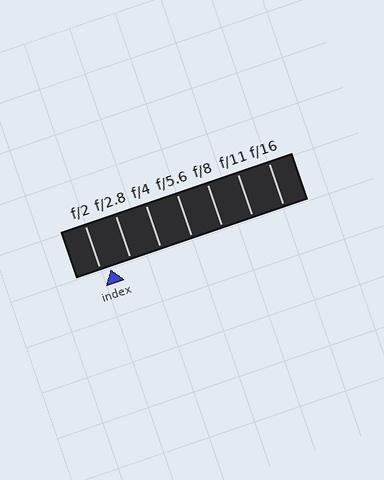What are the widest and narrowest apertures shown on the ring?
The widest aperture shown is f/2 and the narrowest is f/16.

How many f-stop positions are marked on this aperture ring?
There are 7 f-stop positions marked.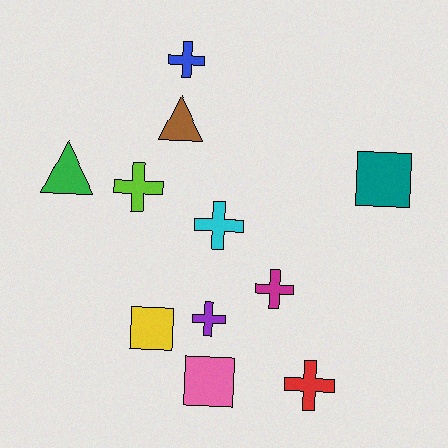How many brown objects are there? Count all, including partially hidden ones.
There is 1 brown object.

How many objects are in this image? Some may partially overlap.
There are 11 objects.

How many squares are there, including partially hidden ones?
There are 3 squares.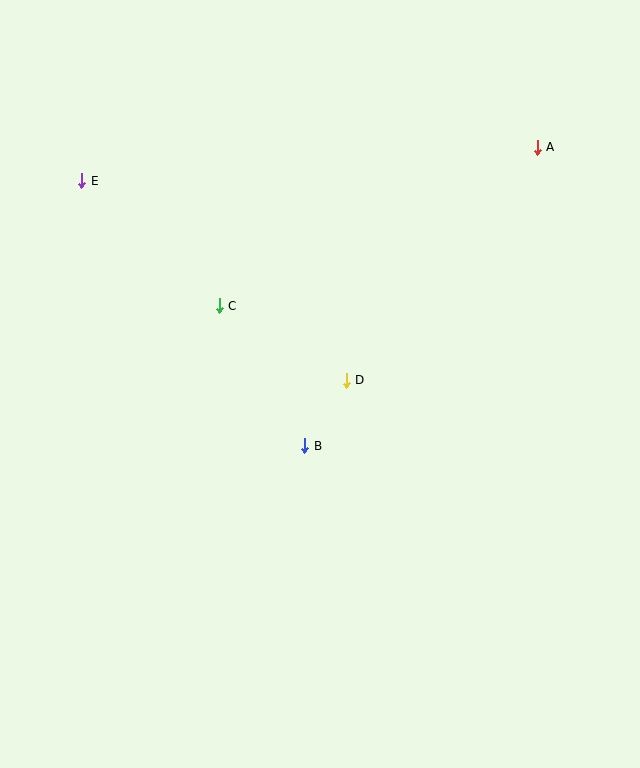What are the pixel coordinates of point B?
Point B is at (305, 446).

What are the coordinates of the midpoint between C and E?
The midpoint between C and E is at (151, 243).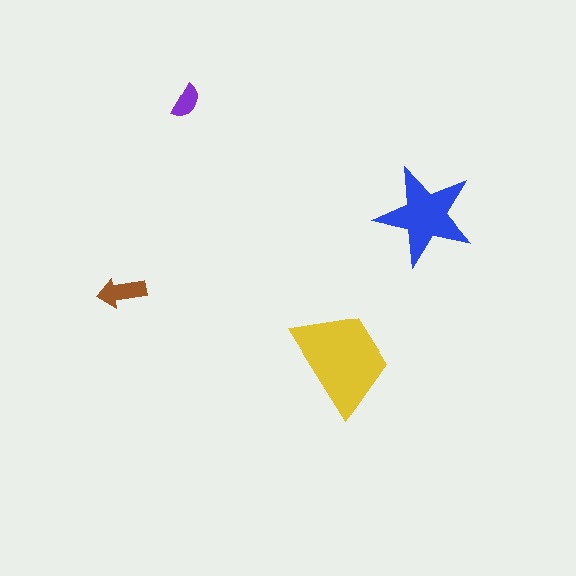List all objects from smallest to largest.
The purple semicircle, the brown arrow, the blue star, the yellow trapezoid.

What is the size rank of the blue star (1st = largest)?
2nd.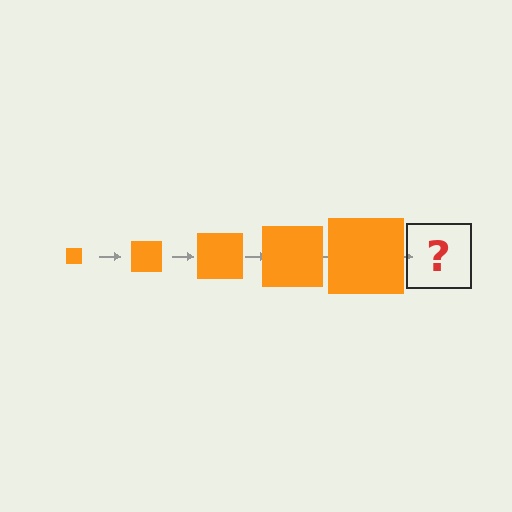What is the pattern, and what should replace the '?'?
The pattern is that the square gets progressively larger each step. The '?' should be an orange square, larger than the previous one.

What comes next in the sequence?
The next element should be an orange square, larger than the previous one.